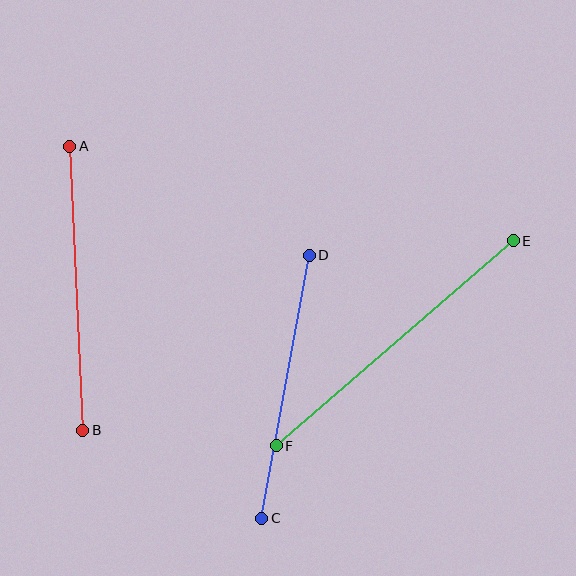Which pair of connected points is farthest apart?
Points E and F are farthest apart.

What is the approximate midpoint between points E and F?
The midpoint is at approximately (395, 343) pixels.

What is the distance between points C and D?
The distance is approximately 267 pixels.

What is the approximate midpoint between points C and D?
The midpoint is at approximately (285, 387) pixels.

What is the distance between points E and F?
The distance is approximately 313 pixels.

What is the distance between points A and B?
The distance is approximately 284 pixels.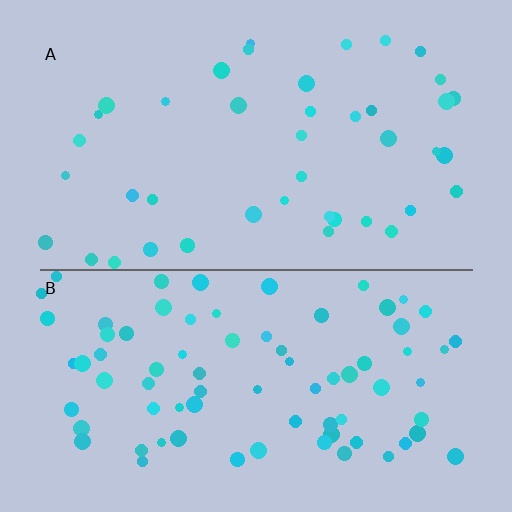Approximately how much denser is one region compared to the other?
Approximately 1.8× — region B over region A.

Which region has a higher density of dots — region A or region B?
B (the bottom).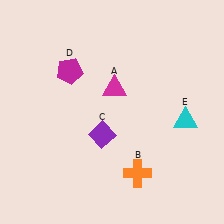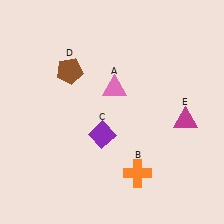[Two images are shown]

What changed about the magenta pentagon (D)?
In Image 1, D is magenta. In Image 2, it changed to brown.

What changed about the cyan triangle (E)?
In Image 1, E is cyan. In Image 2, it changed to magenta.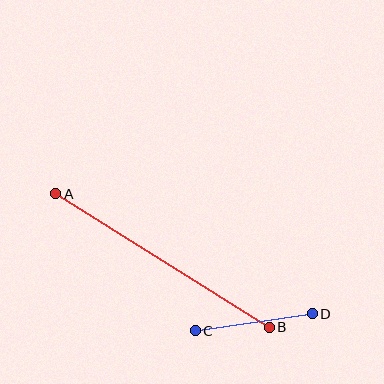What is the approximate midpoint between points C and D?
The midpoint is at approximately (254, 322) pixels.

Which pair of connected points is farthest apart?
Points A and B are farthest apart.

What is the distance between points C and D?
The distance is approximately 118 pixels.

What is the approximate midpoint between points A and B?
The midpoint is at approximately (163, 261) pixels.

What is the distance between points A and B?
The distance is approximately 252 pixels.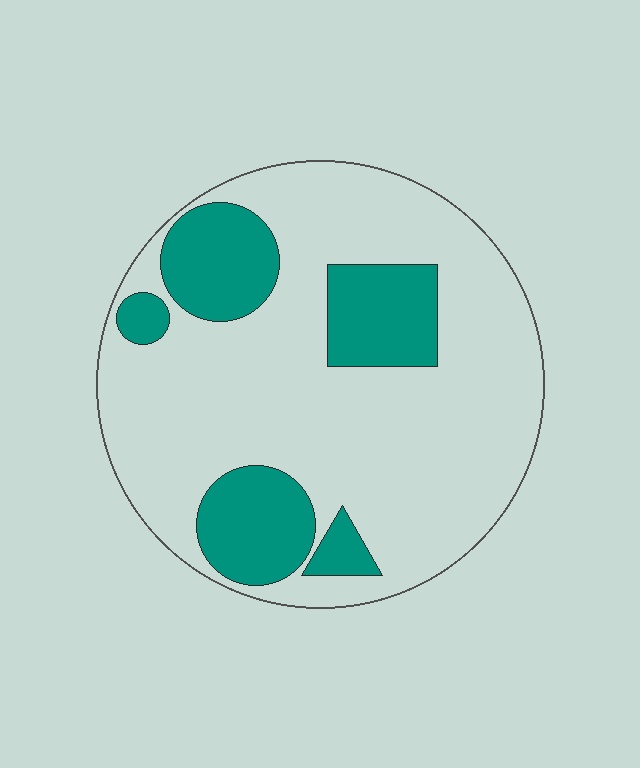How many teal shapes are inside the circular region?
5.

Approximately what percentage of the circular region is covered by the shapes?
Approximately 25%.